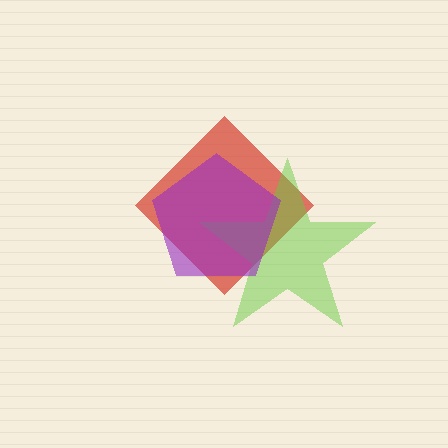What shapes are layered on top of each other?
The layered shapes are: a red diamond, a lime star, a purple pentagon.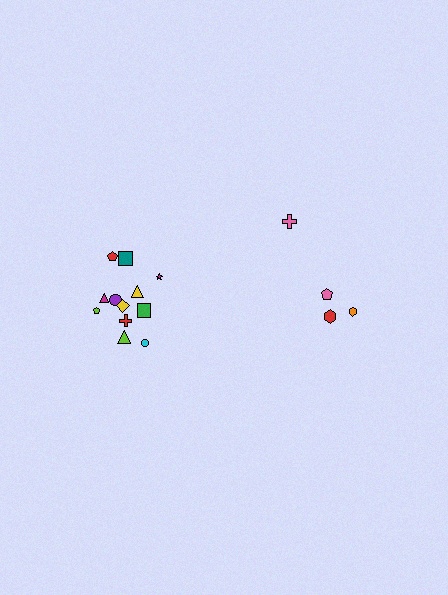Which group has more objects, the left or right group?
The left group.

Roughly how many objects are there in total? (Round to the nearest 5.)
Roughly 15 objects in total.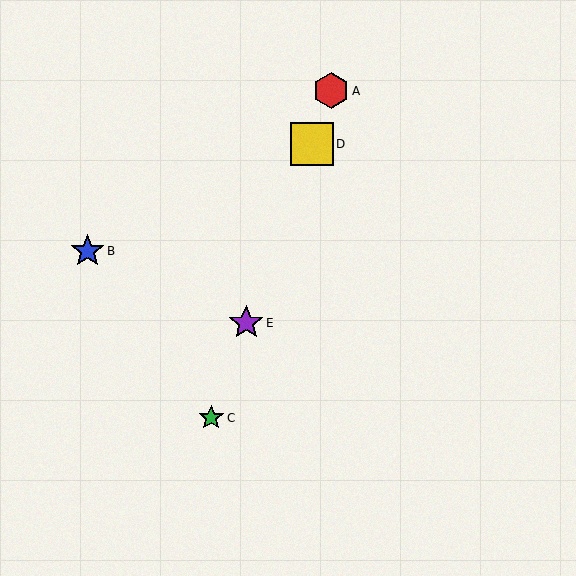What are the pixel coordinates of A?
Object A is at (331, 91).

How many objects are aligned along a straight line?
4 objects (A, C, D, E) are aligned along a straight line.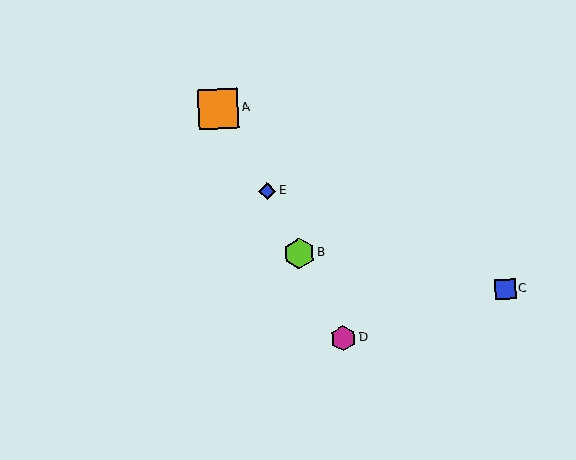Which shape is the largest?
The orange square (labeled A) is the largest.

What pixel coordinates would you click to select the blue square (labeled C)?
Click at (506, 289) to select the blue square C.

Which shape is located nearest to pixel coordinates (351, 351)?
The magenta hexagon (labeled D) at (343, 338) is nearest to that location.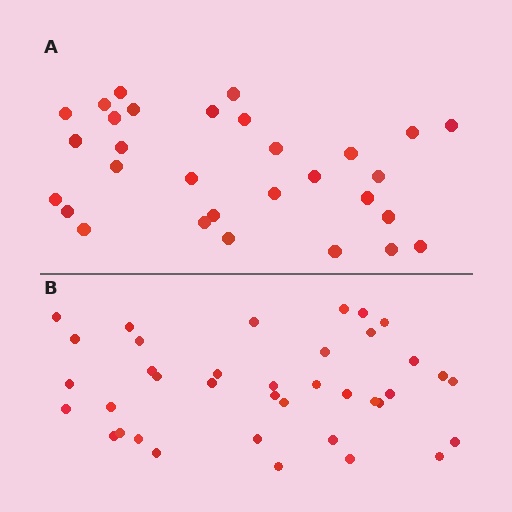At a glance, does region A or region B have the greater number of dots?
Region B (the bottom region) has more dots.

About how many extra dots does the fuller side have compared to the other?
Region B has roughly 8 or so more dots than region A.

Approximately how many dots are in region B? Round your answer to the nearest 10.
About 40 dots. (The exact count is 38, which rounds to 40.)